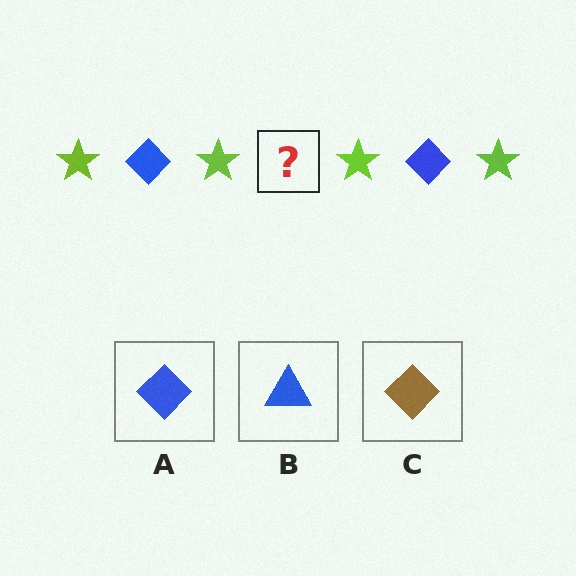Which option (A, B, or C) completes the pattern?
A.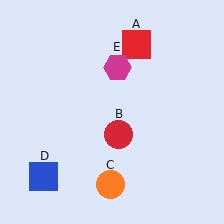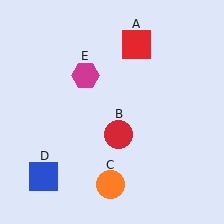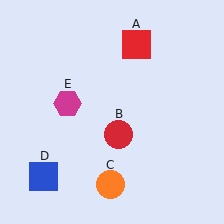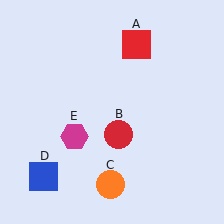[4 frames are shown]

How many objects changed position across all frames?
1 object changed position: magenta hexagon (object E).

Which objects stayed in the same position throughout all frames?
Red square (object A) and red circle (object B) and orange circle (object C) and blue square (object D) remained stationary.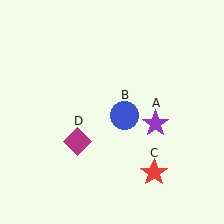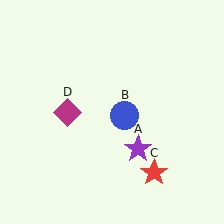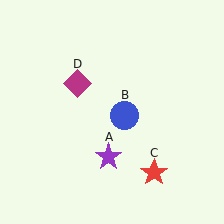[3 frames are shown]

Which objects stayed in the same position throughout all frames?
Blue circle (object B) and red star (object C) remained stationary.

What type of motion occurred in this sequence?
The purple star (object A), magenta diamond (object D) rotated clockwise around the center of the scene.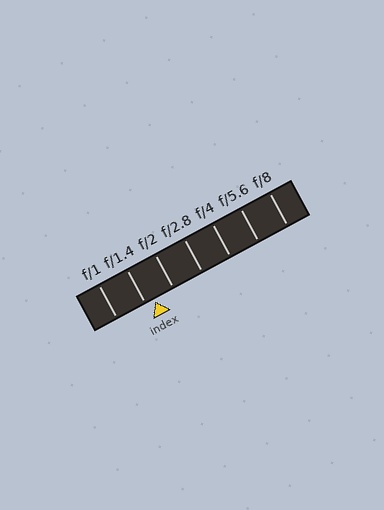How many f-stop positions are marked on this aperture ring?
There are 7 f-stop positions marked.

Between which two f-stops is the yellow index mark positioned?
The index mark is between f/1.4 and f/2.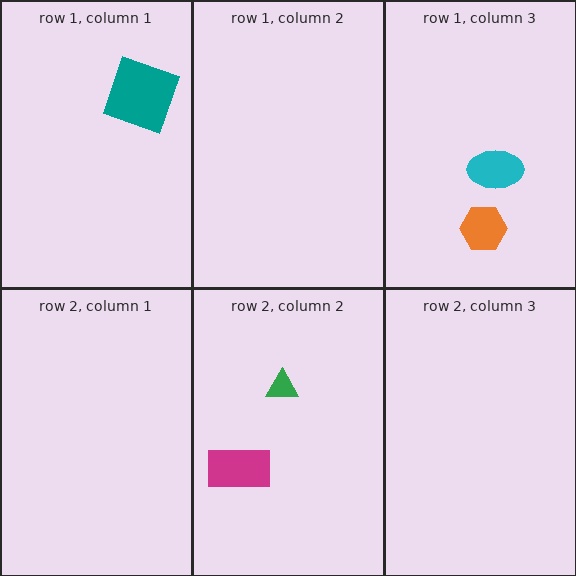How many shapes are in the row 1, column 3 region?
2.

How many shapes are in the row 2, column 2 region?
2.